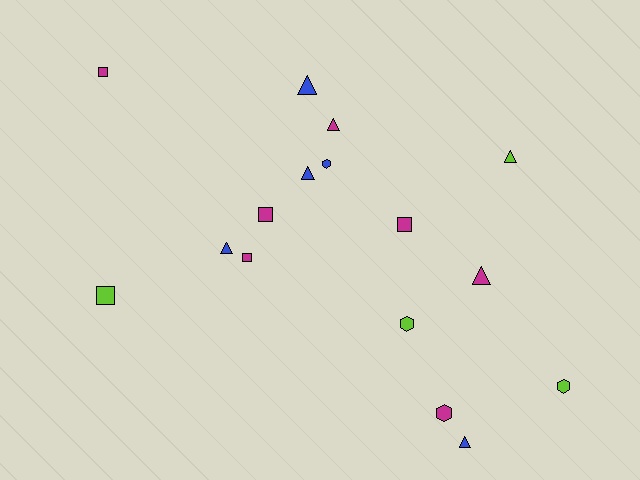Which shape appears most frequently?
Triangle, with 7 objects.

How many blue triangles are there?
There are 4 blue triangles.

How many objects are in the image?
There are 16 objects.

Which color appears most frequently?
Magenta, with 7 objects.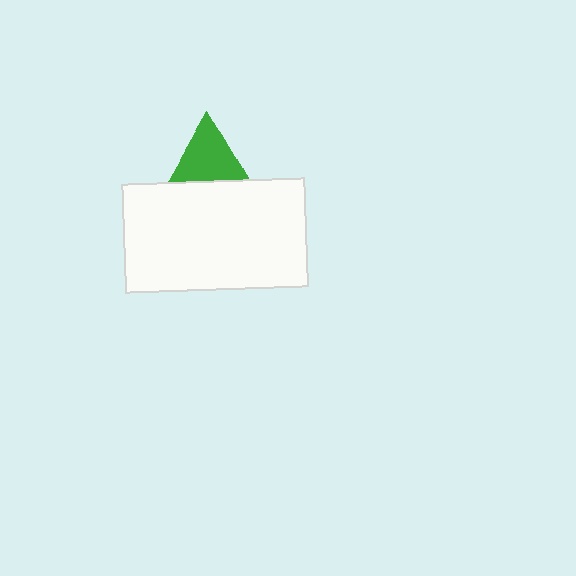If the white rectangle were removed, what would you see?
You would see the complete green triangle.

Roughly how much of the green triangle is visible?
Most of it is visible (roughly 69%).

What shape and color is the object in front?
The object in front is a white rectangle.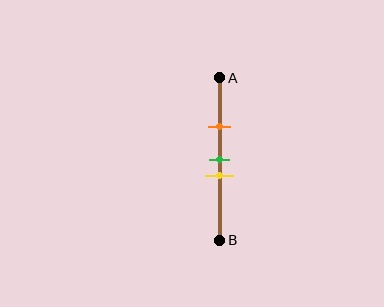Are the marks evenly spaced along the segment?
No, the marks are not evenly spaced.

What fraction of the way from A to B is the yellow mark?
The yellow mark is approximately 60% (0.6) of the way from A to B.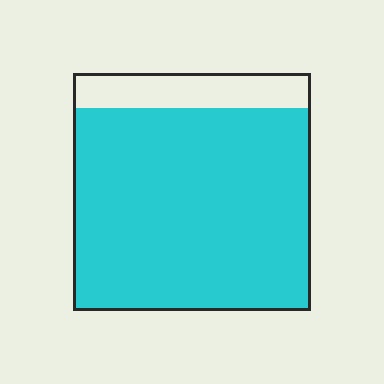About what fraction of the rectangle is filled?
About five sixths (5/6).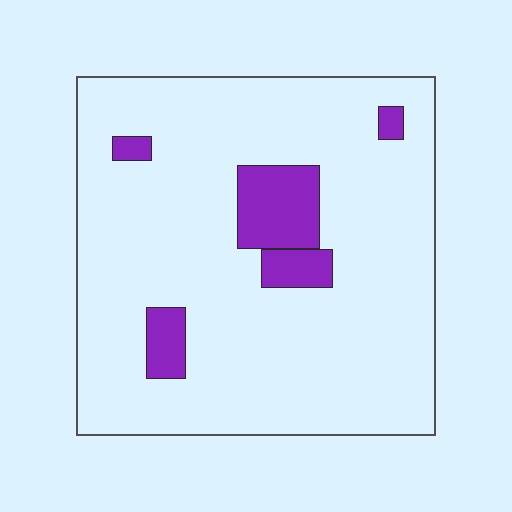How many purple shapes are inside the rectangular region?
5.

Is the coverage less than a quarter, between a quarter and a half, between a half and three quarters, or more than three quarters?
Less than a quarter.